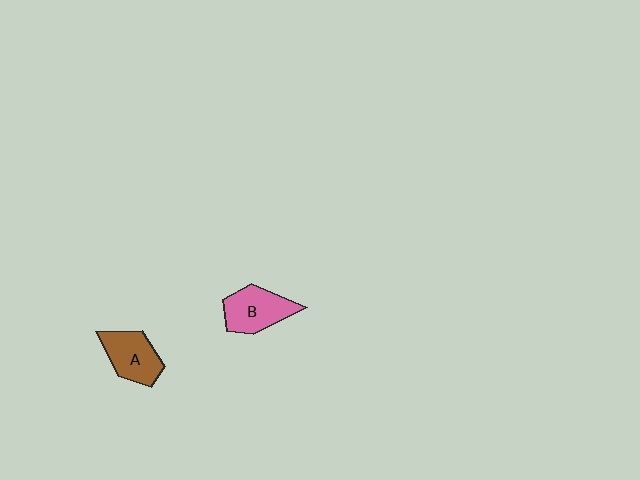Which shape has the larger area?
Shape B (pink).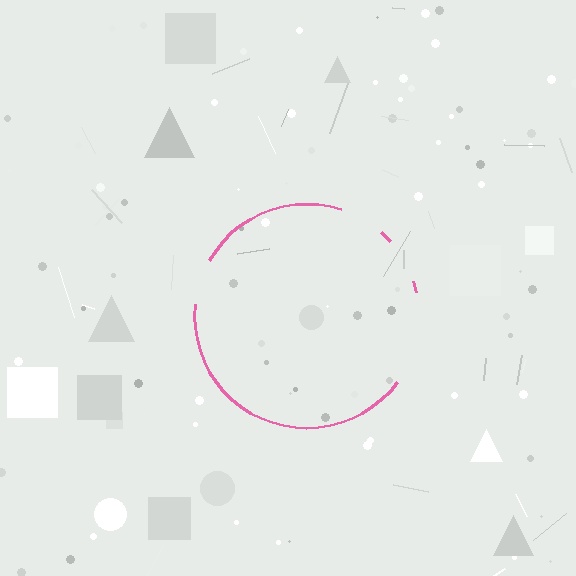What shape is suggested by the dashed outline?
The dashed outline suggests a circle.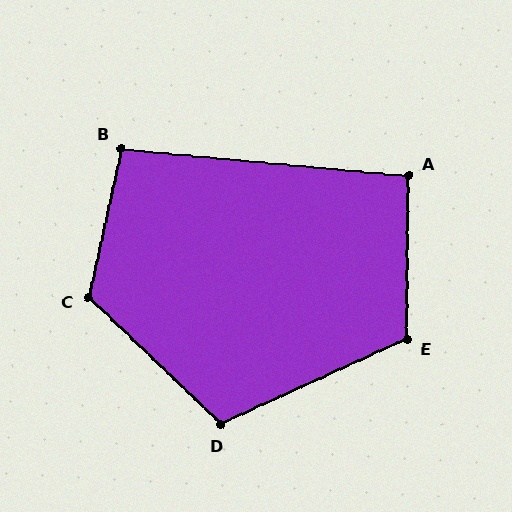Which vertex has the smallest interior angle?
A, at approximately 95 degrees.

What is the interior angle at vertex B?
Approximately 97 degrees (obtuse).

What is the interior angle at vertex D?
Approximately 111 degrees (obtuse).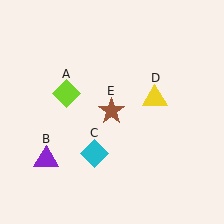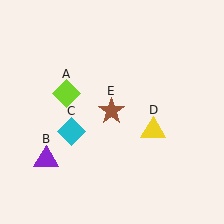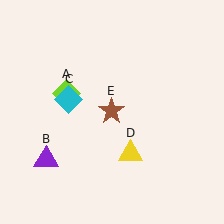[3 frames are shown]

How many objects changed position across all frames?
2 objects changed position: cyan diamond (object C), yellow triangle (object D).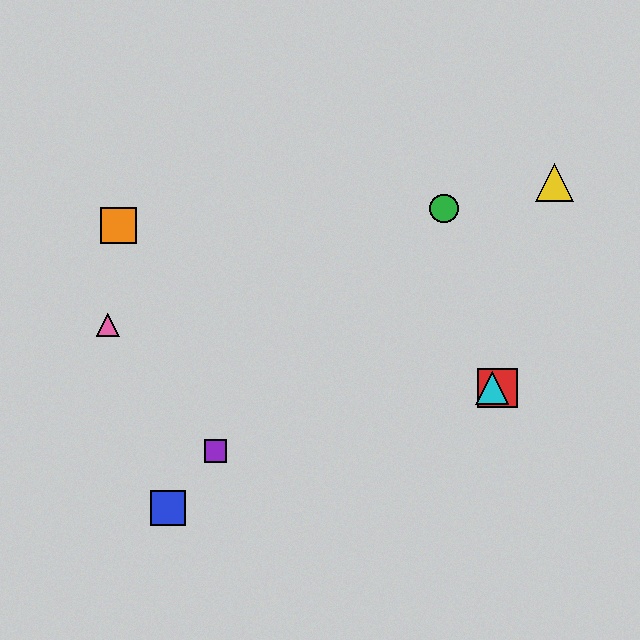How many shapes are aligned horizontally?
2 shapes (the red square, the cyan triangle) are aligned horizontally.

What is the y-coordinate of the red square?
The red square is at y≈388.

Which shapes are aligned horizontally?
The red square, the cyan triangle are aligned horizontally.